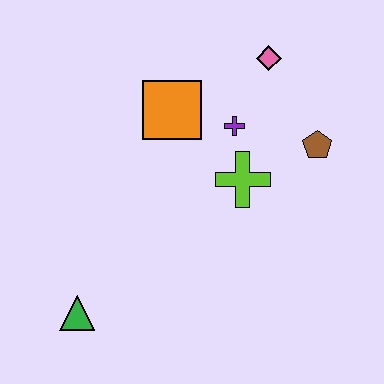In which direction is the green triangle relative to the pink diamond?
The green triangle is below the pink diamond.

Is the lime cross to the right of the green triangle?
Yes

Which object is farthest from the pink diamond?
The green triangle is farthest from the pink diamond.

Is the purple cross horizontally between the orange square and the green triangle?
No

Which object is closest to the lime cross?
The purple cross is closest to the lime cross.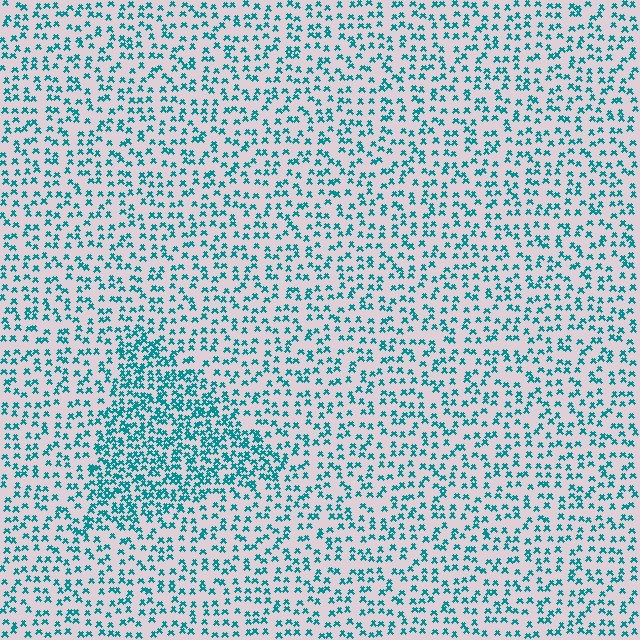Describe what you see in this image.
The image contains small teal elements arranged at two different densities. A triangle-shaped region is visible where the elements are more densely packed than the surrounding area.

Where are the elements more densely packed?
The elements are more densely packed inside the triangle boundary.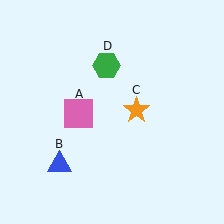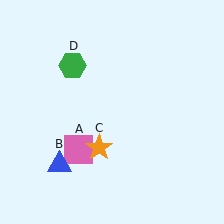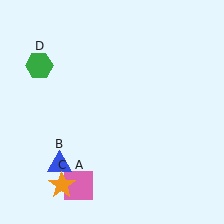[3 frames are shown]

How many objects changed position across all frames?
3 objects changed position: pink square (object A), orange star (object C), green hexagon (object D).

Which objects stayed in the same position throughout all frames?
Blue triangle (object B) remained stationary.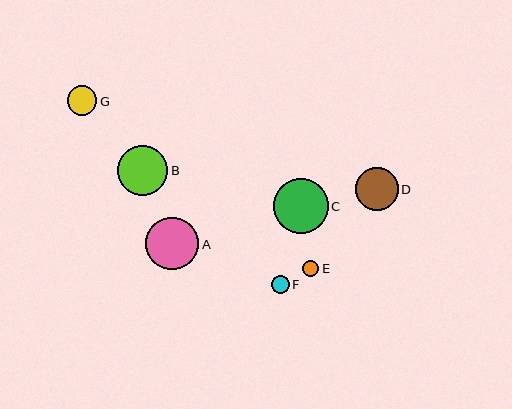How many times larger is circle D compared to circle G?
Circle D is approximately 1.5 times the size of circle G.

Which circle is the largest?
Circle C is the largest with a size of approximately 55 pixels.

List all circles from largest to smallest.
From largest to smallest: C, A, B, D, G, F, E.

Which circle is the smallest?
Circle E is the smallest with a size of approximately 16 pixels.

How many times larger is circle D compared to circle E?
Circle D is approximately 2.7 times the size of circle E.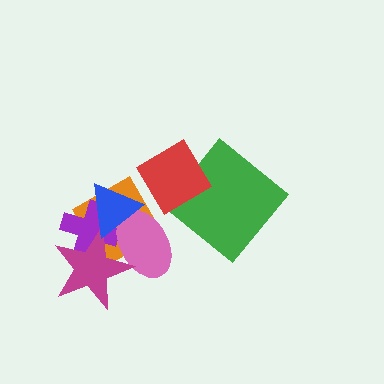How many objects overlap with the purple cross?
4 objects overlap with the purple cross.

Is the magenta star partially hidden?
Yes, it is partially covered by another shape.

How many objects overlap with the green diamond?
1 object overlaps with the green diamond.